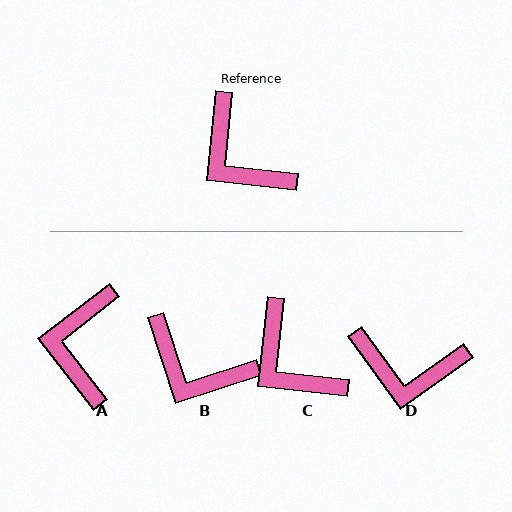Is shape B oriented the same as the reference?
No, it is off by about 24 degrees.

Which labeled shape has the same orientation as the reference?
C.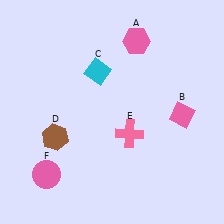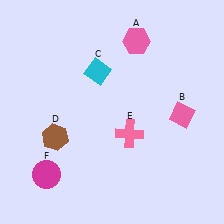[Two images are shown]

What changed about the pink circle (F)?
In Image 1, F is pink. In Image 2, it changed to magenta.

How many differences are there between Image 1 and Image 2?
There is 1 difference between the two images.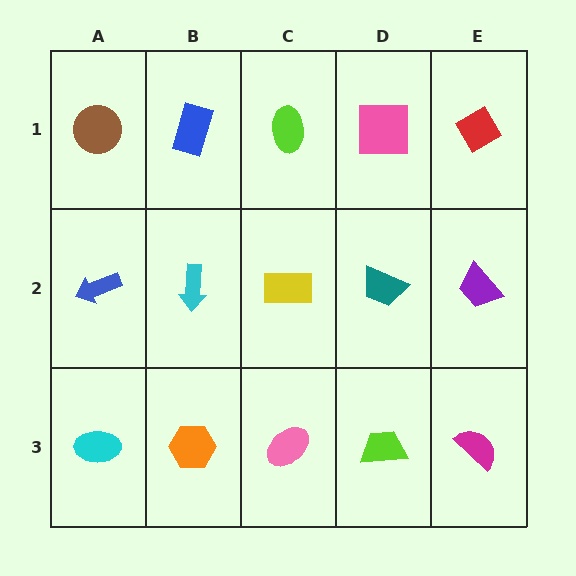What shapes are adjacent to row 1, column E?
A purple trapezoid (row 2, column E), a pink square (row 1, column D).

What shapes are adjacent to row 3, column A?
A blue arrow (row 2, column A), an orange hexagon (row 3, column B).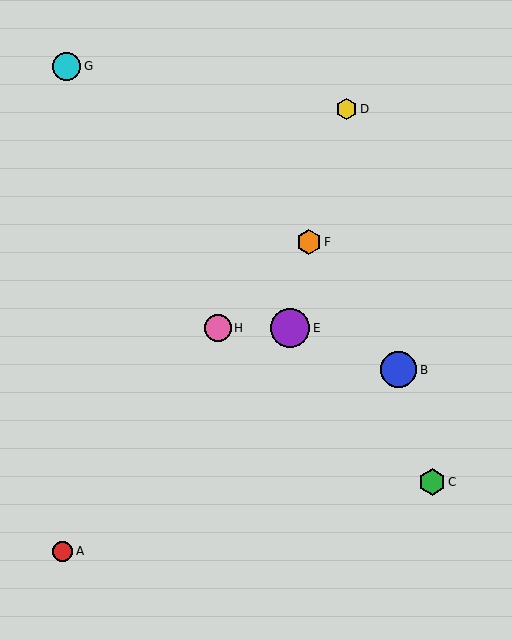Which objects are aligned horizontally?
Objects E, H are aligned horizontally.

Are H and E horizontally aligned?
Yes, both are at y≈328.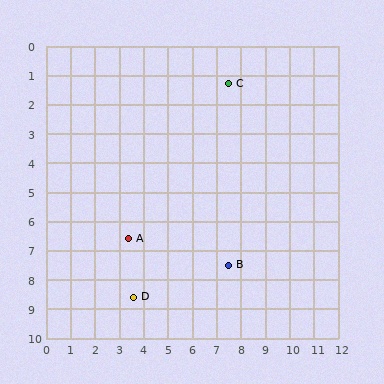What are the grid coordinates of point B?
Point B is at approximately (7.5, 7.5).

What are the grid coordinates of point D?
Point D is at approximately (3.6, 8.6).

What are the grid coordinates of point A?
Point A is at approximately (3.4, 6.6).